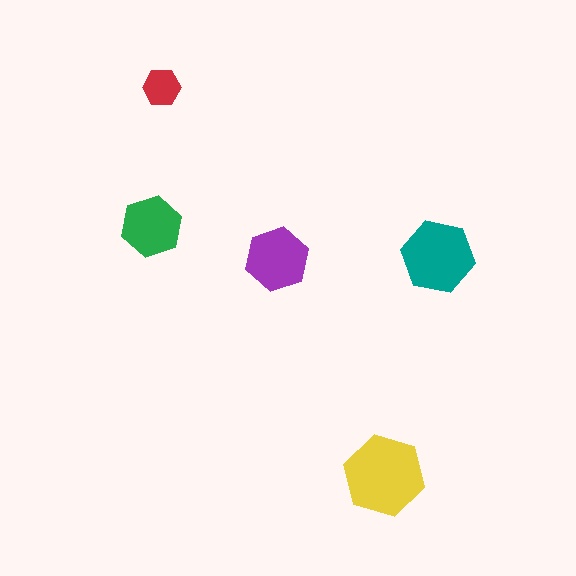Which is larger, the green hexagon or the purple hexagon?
The purple one.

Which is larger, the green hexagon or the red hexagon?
The green one.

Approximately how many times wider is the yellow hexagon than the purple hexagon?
About 1.5 times wider.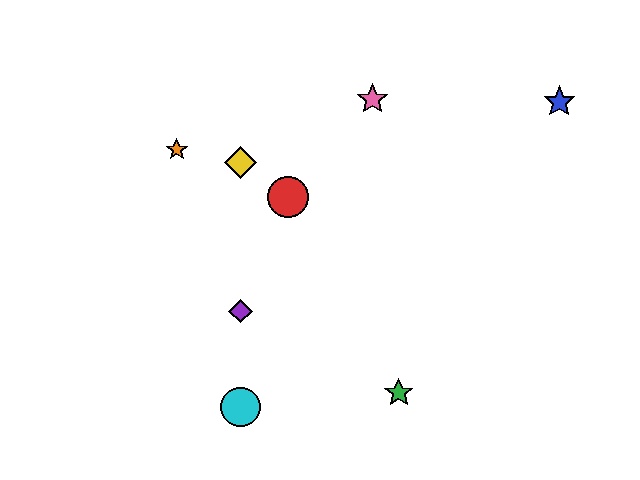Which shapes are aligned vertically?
The yellow diamond, the purple diamond, the cyan circle are aligned vertically.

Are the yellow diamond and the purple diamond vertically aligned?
Yes, both are at x≈241.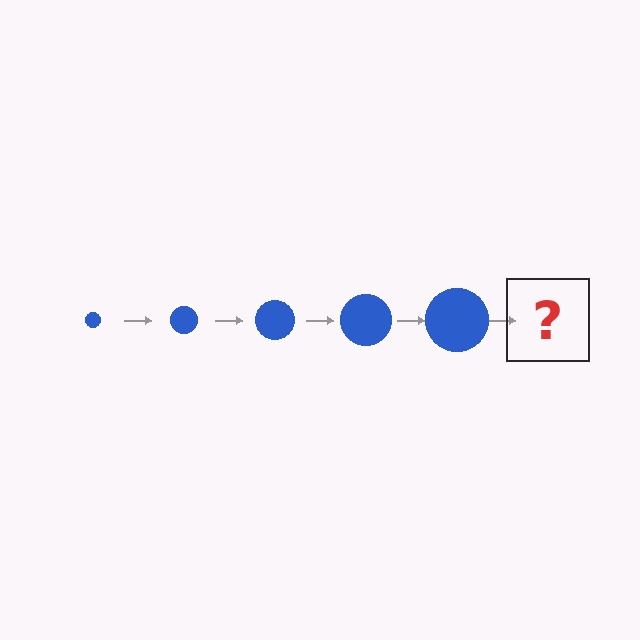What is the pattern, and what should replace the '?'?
The pattern is that the circle gets progressively larger each step. The '?' should be a blue circle, larger than the previous one.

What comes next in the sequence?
The next element should be a blue circle, larger than the previous one.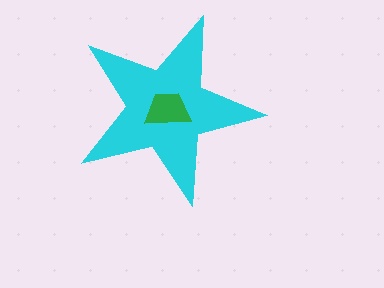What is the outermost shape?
The cyan star.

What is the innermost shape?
The green trapezoid.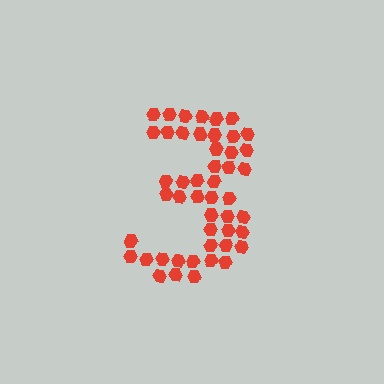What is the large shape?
The large shape is the digit 3.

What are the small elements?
The small elements are hexagons.